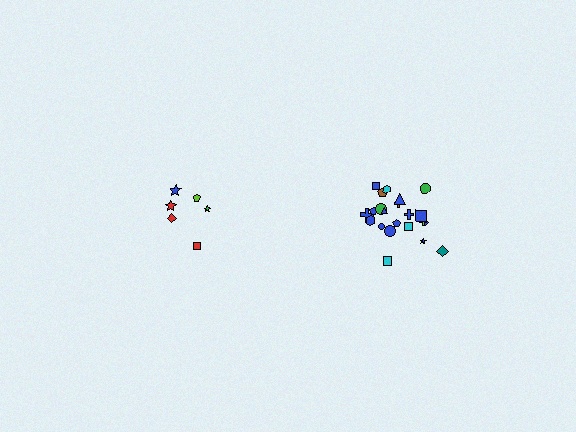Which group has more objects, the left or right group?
The right group.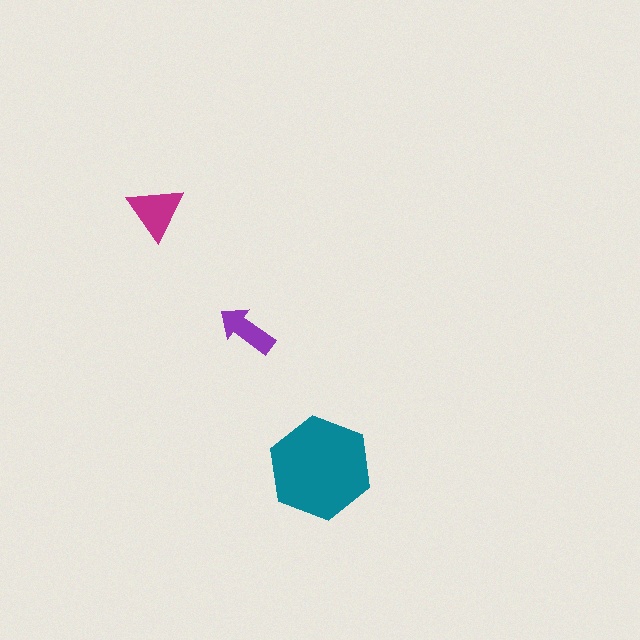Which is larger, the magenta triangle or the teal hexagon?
The teal hexagon.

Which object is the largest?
The teal hexagon.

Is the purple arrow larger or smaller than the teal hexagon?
Smaller.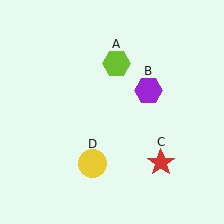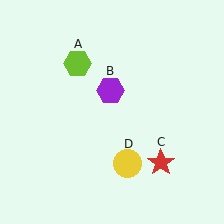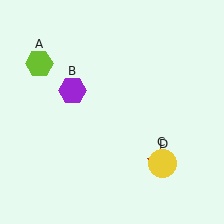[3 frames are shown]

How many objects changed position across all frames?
3 objects changed position: lime hexagon (object A), purple hexagon (object B), yellow circle (object D).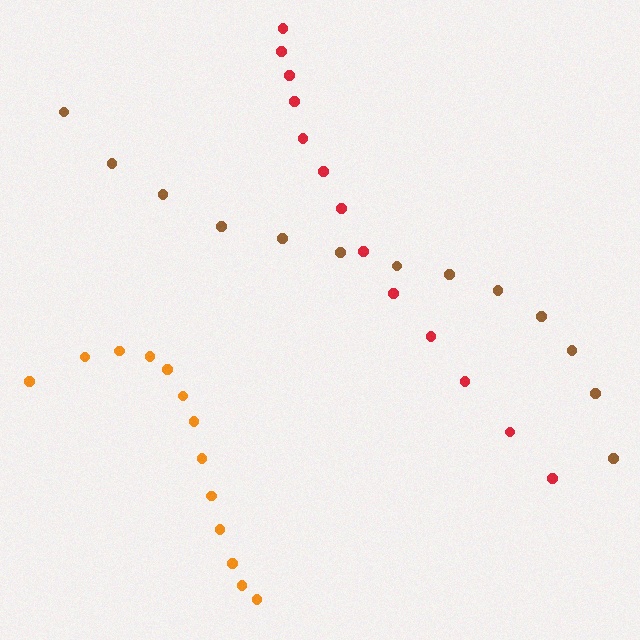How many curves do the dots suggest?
There are 3 distinct paths.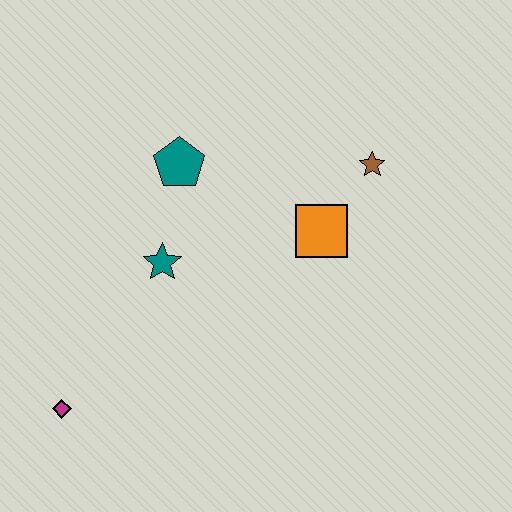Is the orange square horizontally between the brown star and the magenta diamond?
Yes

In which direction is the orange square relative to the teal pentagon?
The orange square is to the right of the teal pentagon.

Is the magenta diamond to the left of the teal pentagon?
Yes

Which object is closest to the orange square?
The brown star is closest to the orange square.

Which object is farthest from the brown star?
The magenta diamond is farthest from the brown star.